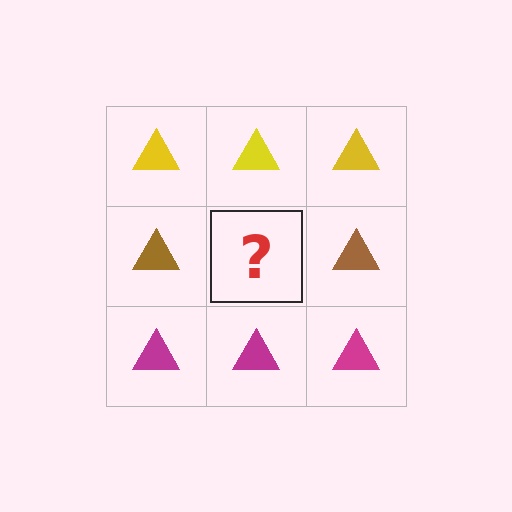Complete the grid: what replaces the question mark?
The question mark should be replaced with a brown triangle.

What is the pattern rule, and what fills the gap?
The rule is that each row has a consistent color. The gap should be filled with a brown triangle.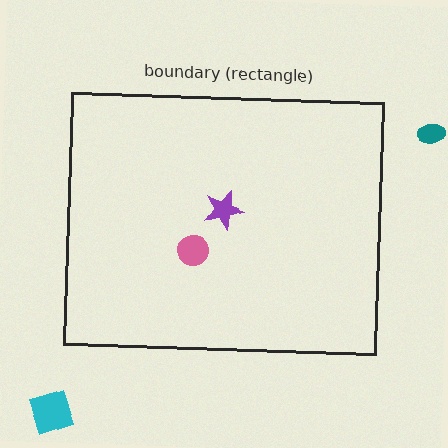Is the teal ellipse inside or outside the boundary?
Outside.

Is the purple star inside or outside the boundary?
Inside.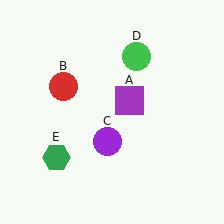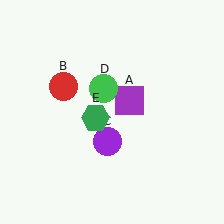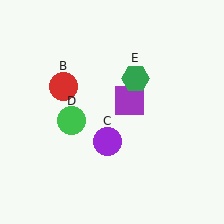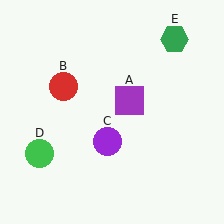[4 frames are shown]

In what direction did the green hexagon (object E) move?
The green hexagon (object E) moved up and to the right.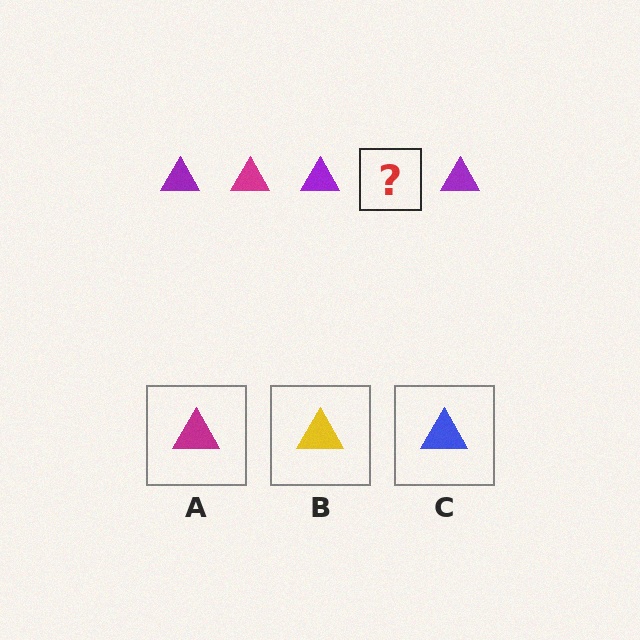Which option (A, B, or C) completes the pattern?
A.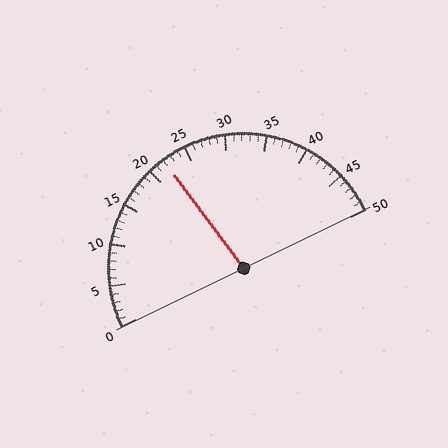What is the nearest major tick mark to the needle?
The nearest major tick mark is 20.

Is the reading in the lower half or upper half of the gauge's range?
The reading is in the lower half of the range (0 to 50).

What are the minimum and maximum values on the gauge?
The gauge ranges from 0 to 50.